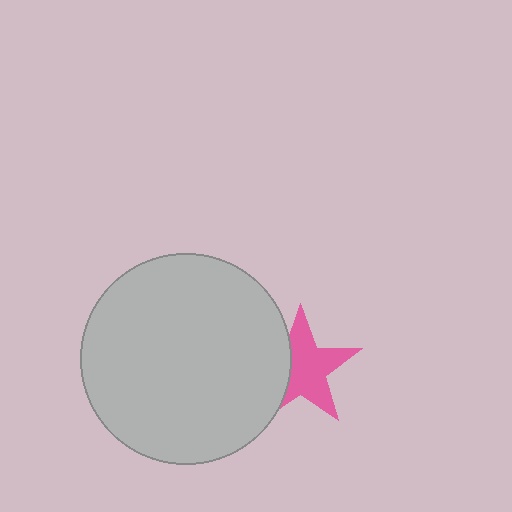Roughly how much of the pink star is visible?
Most of it is visible (roughly 68%).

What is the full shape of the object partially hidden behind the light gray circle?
The partially hidden object is a pink star.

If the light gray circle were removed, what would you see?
You would see the complete pink star.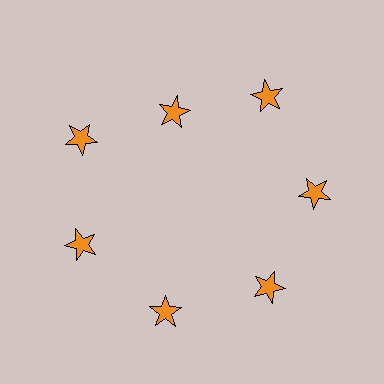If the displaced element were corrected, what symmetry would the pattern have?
It would have 7-fold rotational symmetry — the pattern would map onto itself every 51 degrees.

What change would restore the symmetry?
The symmetry would be restored by moving it outward, back onto the ring so that all 7 stars sit at equal angles and equal distance from the center.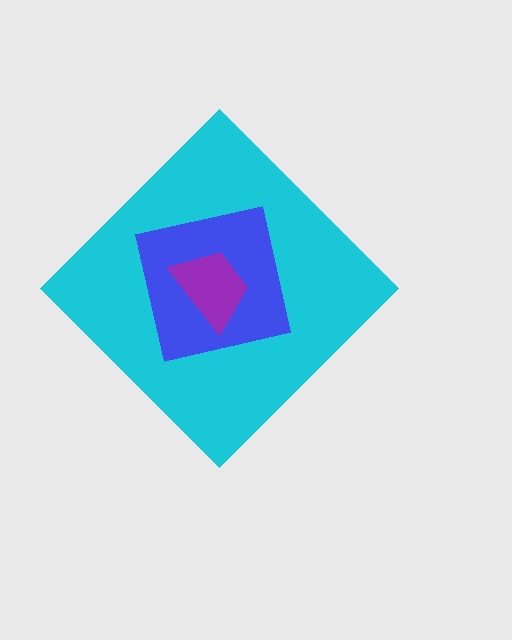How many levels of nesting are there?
3.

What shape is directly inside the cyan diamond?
The blue square.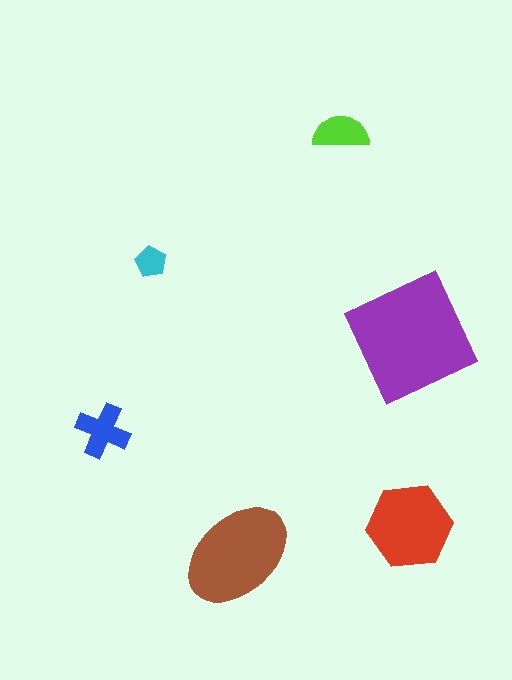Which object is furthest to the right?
The purple square is rightmost.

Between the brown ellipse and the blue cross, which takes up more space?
The brown ellipse.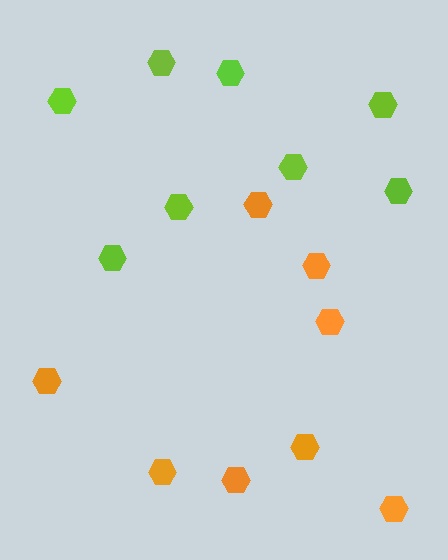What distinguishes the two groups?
There are 2 groups: one group of orange hexagons (8) and one group of lime hexagons (8).